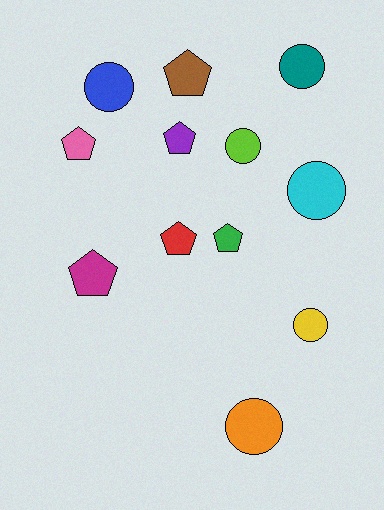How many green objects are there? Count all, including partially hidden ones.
There is 1 green object.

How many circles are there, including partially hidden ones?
There are 6 circles.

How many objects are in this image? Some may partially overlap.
There are 12 objects.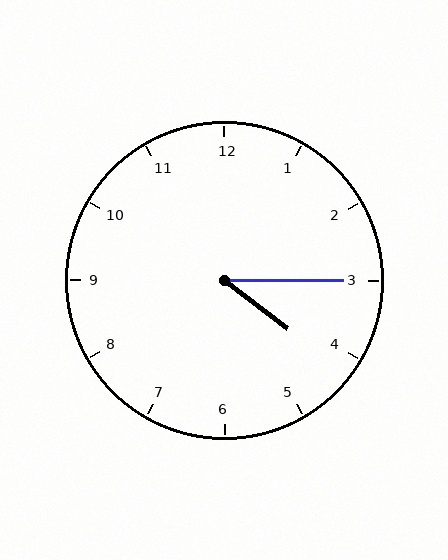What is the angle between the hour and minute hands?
Approximately 38 degrees.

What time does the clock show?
4:15.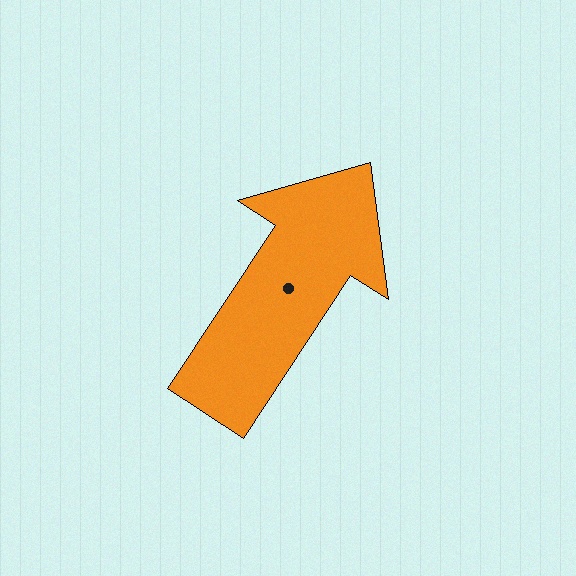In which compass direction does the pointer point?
Northeast.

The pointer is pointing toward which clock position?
Roughly 1 o'clock.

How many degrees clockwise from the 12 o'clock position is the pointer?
Approximately 33 degrees.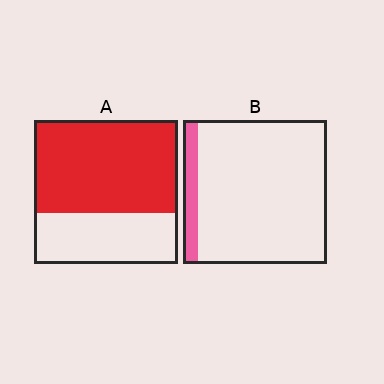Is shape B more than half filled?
No.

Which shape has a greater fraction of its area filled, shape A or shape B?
Shape A.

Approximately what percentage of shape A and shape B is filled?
A is approximately 65% and B is approximately 10%.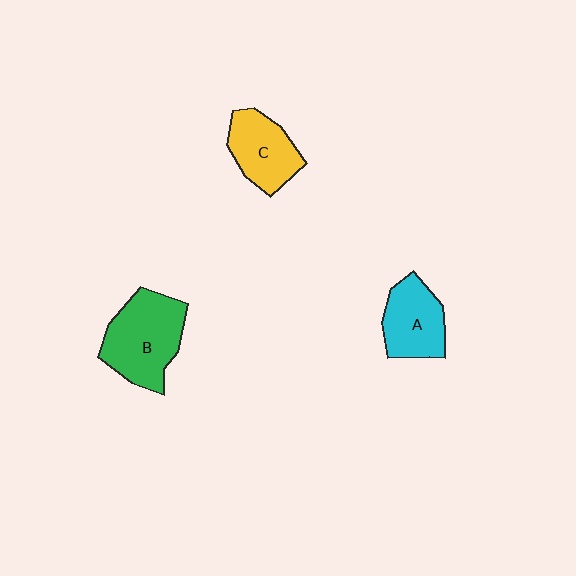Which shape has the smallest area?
Shape C (yellow).